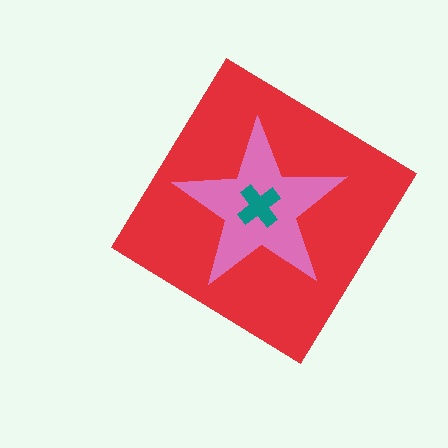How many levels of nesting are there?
3.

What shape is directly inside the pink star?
The teal cross.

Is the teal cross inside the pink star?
Yes.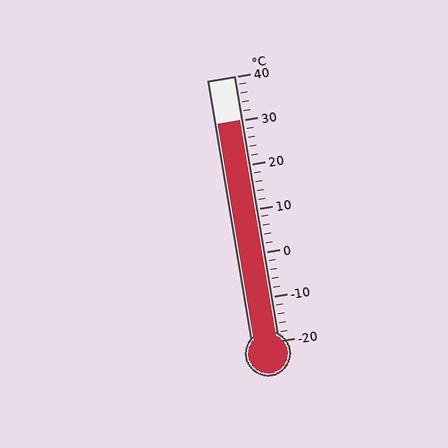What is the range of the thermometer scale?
The thermometer scale ranges from -20°C to 40°C.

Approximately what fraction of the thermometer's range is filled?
The thermometer is filled to approximately 85% of its range.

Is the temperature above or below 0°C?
The temperature is above 0°C.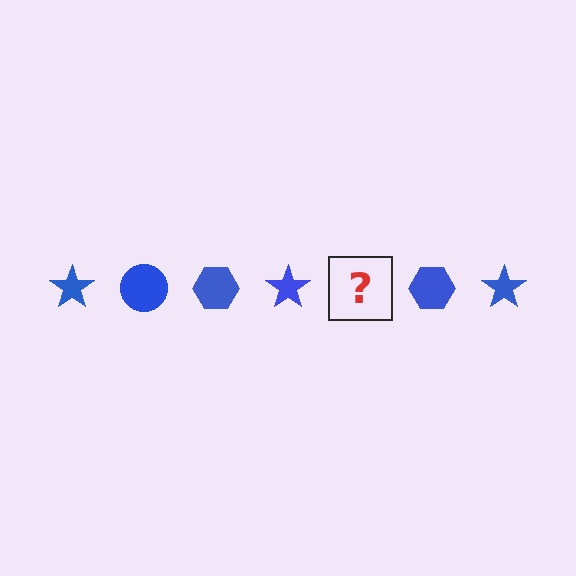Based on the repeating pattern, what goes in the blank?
The blank should be a blue circle.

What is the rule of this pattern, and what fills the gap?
The rule is that the pattern cycles through star, circle, hexagon shapes in blue. The gap should be filled with a blue circle.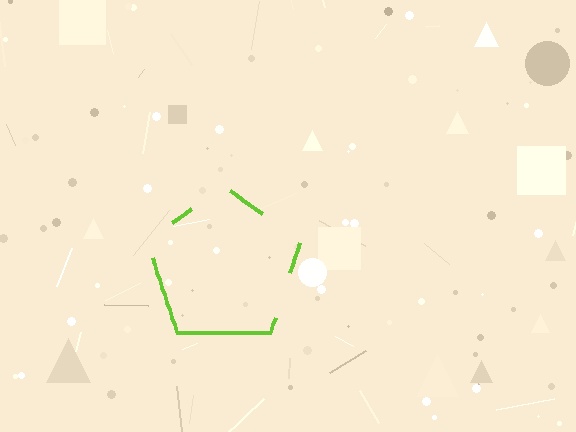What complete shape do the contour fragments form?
The contour fragments form a pentagon.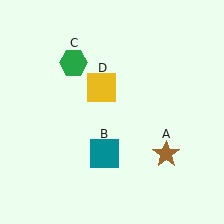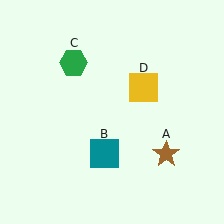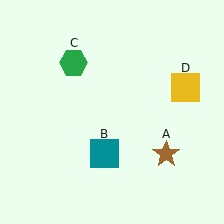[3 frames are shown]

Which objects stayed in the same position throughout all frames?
Brown star (object A) and teal square (object B) and green hexagon (object C) remained stationary.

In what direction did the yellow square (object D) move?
The yellow square (object D) moved right.